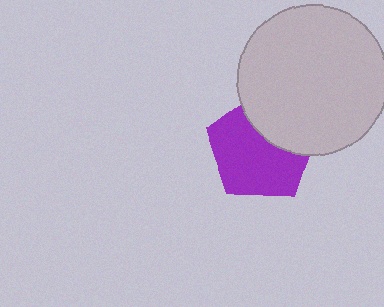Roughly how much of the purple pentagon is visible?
Most of it is visible (roughly 67%).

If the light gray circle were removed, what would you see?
You would see the complete purple pentagon.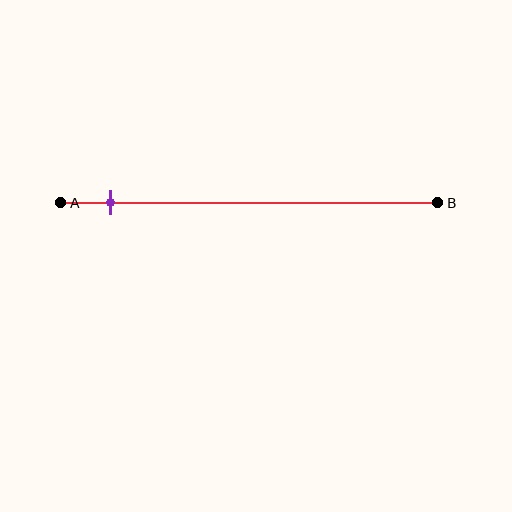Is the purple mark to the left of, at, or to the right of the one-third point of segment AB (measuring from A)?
The purple mark is to the left of the one-third point of segment AB.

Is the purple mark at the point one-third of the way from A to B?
No, the mark is at about 15% from A, not at the 33% one-third point.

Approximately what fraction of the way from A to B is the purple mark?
The purple mark is approximately 15% of the way from A to B.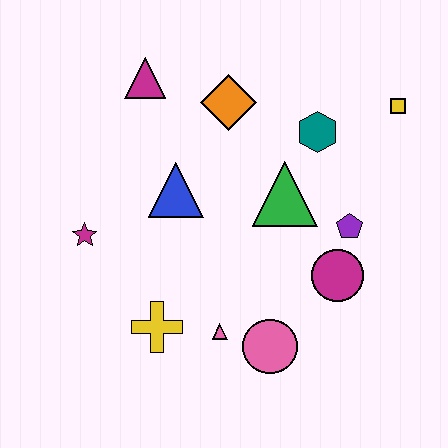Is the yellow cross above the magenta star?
No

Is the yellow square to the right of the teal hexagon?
Yes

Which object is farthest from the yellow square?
The magenta star is farthest from the yellow square.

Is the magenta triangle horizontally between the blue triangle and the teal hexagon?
No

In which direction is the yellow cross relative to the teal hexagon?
The yellow cross is below the teal hexagon.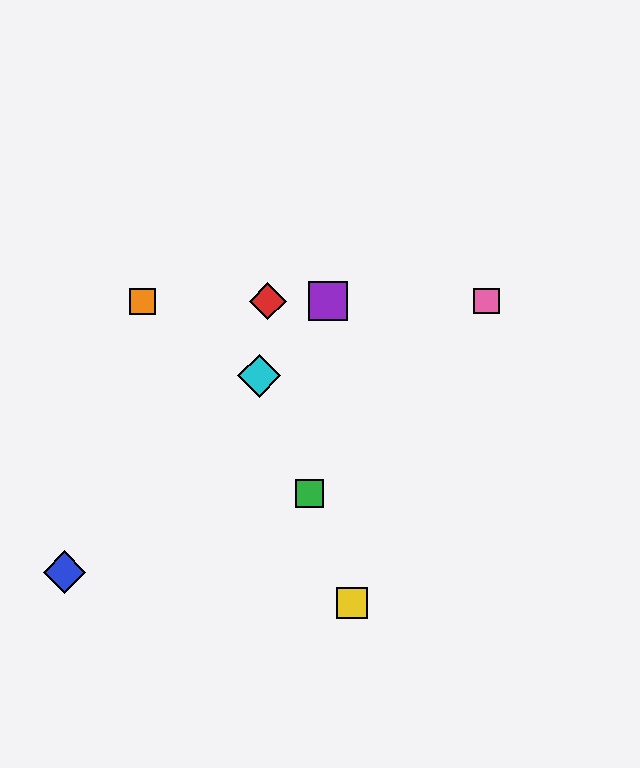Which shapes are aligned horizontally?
The red diamond, the purple square, the orange square, the pink square are aligned horizontally.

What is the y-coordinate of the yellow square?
The yellow square is at y≈603.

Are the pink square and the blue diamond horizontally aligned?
No, the pink square is at y≈301 and the blue diamond is at y≈572.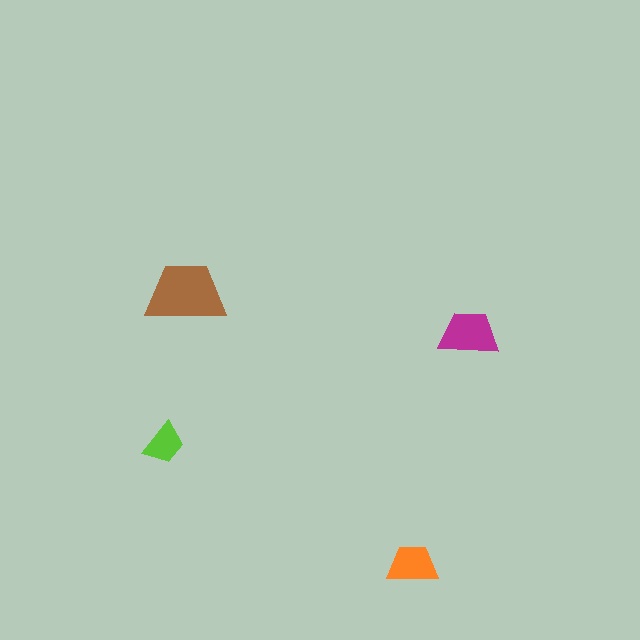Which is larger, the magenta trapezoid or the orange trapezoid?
The magenta one.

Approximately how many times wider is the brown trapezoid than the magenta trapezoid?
About 1.5 times wider.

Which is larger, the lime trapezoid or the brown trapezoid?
The brown one.